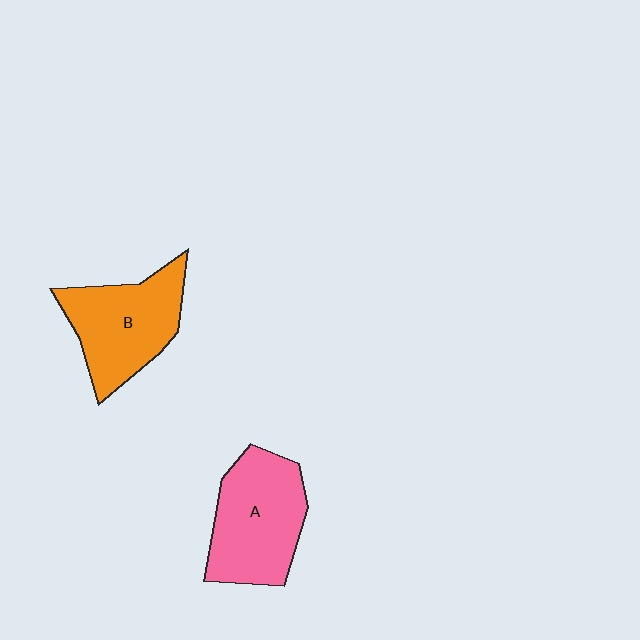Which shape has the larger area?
Shape A (pink).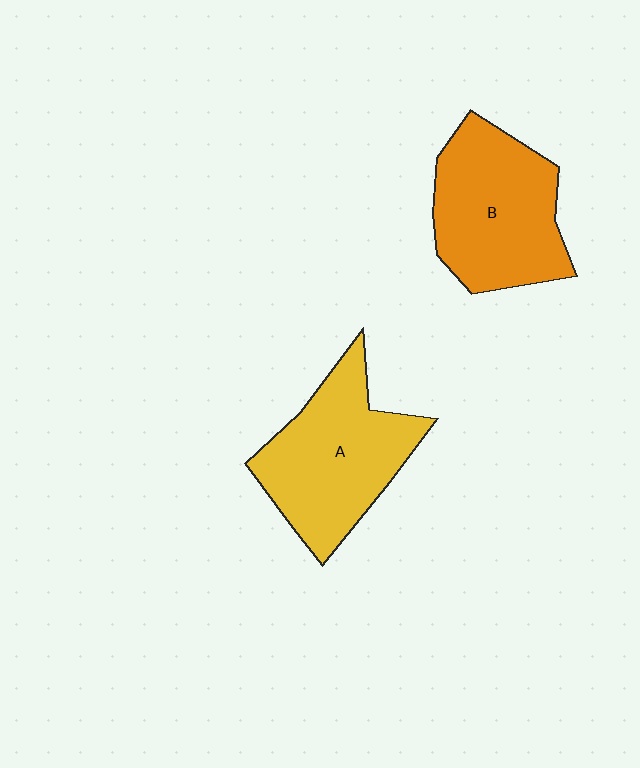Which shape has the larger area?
Shape A (yellow).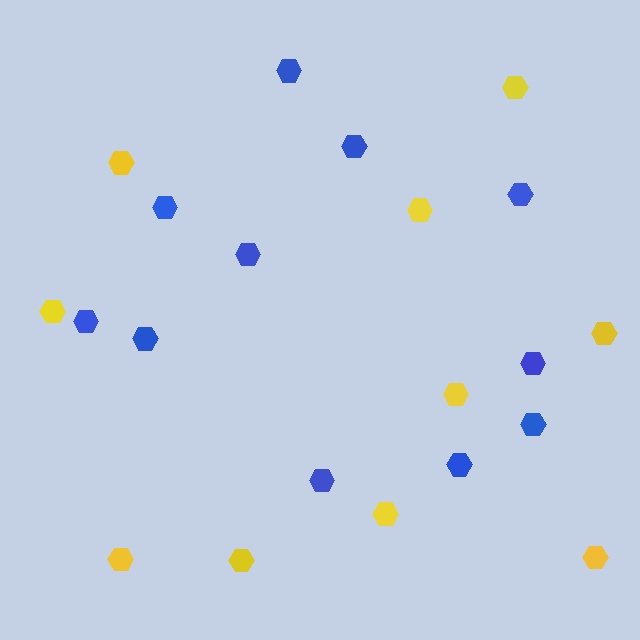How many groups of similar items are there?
There are 2 groups: one group of yellow hexagons (10) and one group of blue hexagons (11).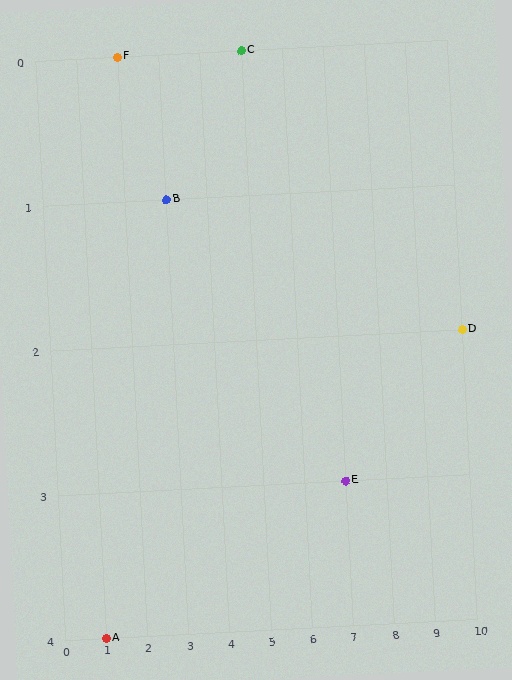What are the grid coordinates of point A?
Point A is at grid coordinates (1, 4).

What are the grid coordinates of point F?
Point F is at grid coordinates (2, 0).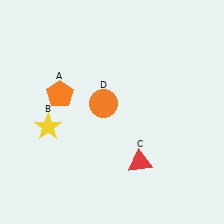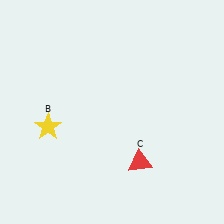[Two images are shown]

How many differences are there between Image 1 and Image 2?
There are 2 differences between the two images.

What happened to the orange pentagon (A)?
The orange pentagon (A) was removed in Image 2. It was in the top-left area of Image 1.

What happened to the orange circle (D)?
The orange circle (D) was removed in Image 2. It was in the top-left area of Image 1.